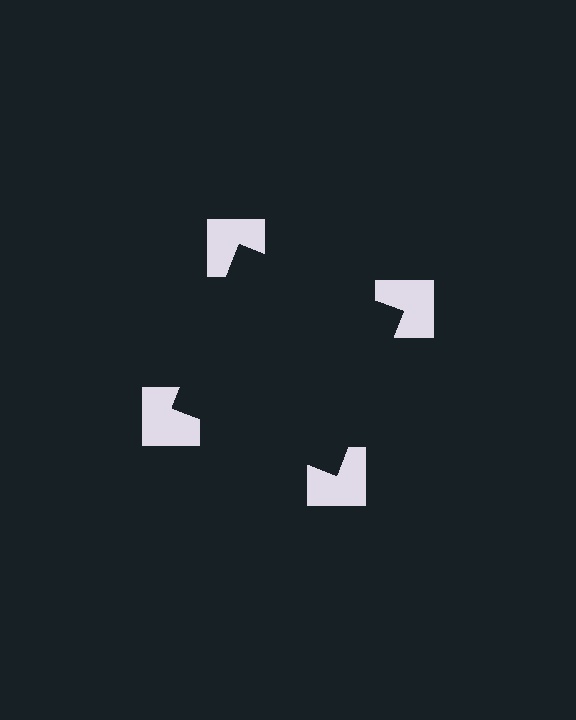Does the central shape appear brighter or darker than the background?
It typically appears slightly darker than the background, even though no actual brightness change is drawn.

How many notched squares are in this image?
There are 4 — one at each vertex of the illusory square.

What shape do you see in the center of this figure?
An illusory square — its edges are inferred from the aligned wedge cuts in the notched squares, not physically drawn.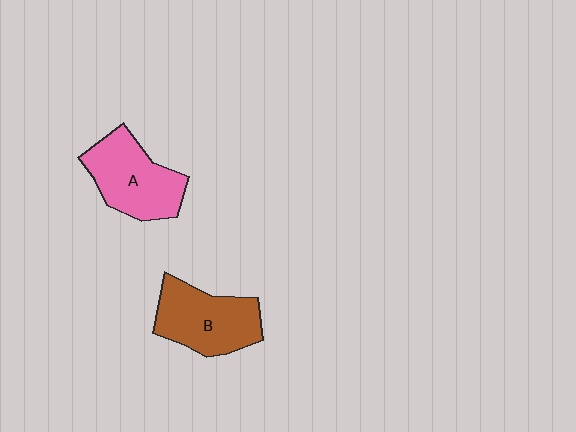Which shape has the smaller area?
Shape B (brown).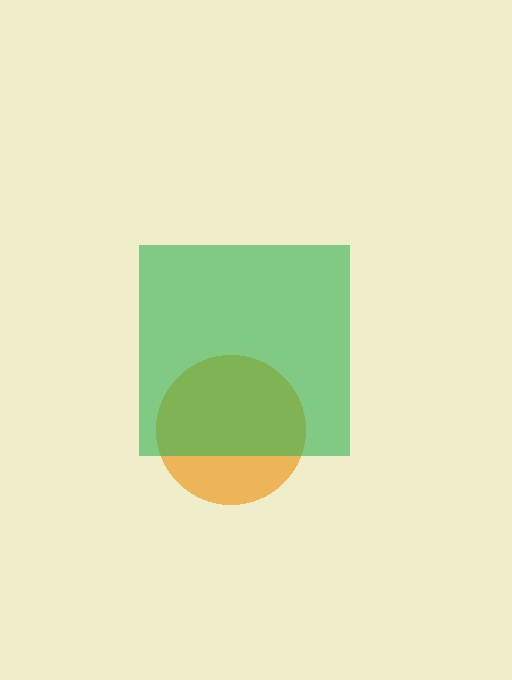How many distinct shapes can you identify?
There are 2 distinct shapes: an orange circle, a green square.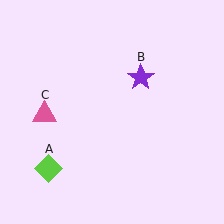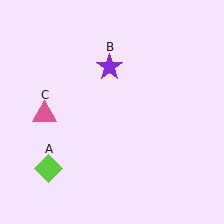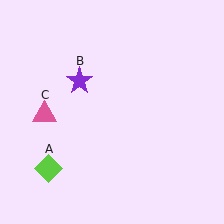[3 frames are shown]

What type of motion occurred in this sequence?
The purple star (object B) rotated counterclockwise around the center of the scene.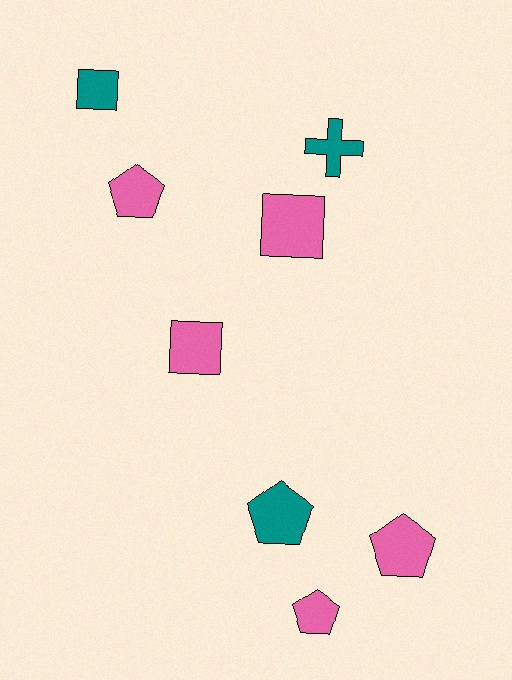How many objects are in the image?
There are 8 objects.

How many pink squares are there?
There are 2 pink squares.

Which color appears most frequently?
Pink, with 5 objects.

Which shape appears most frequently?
Pentagon, with 4 objects.